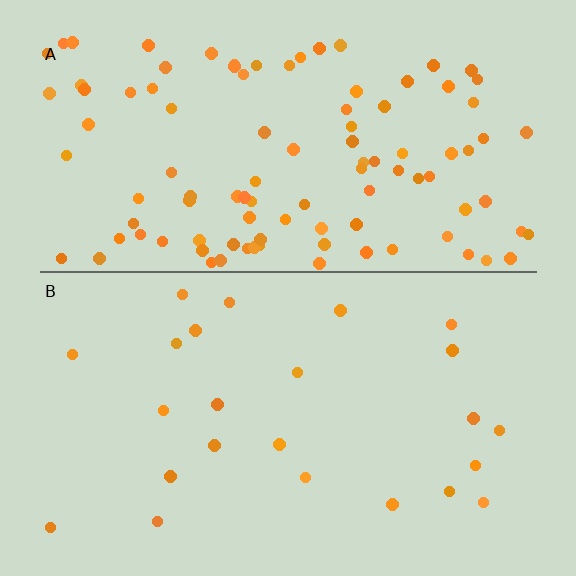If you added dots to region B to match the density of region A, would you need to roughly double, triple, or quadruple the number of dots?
Approximately quadruple.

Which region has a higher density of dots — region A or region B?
A (the top).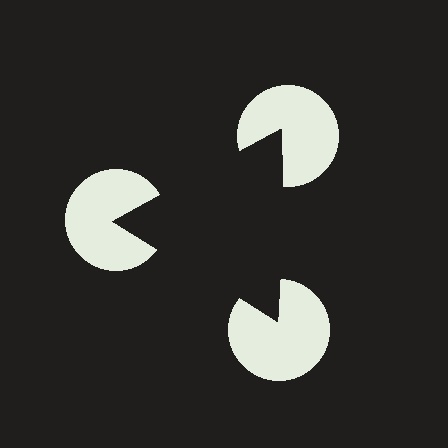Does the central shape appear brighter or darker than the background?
It typically appears slightly darker than the background, even though no actual brightness change is drawn.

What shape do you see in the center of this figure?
An illusory triangle — its edges are inferred from the aligned wedge cuts in the pac-man discs, not physically drawn.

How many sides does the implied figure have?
3 sides.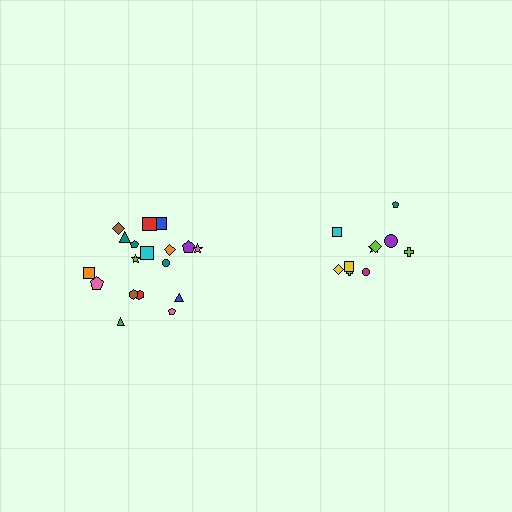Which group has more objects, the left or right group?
The left group.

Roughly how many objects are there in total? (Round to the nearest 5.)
Roughly 30 objects in total.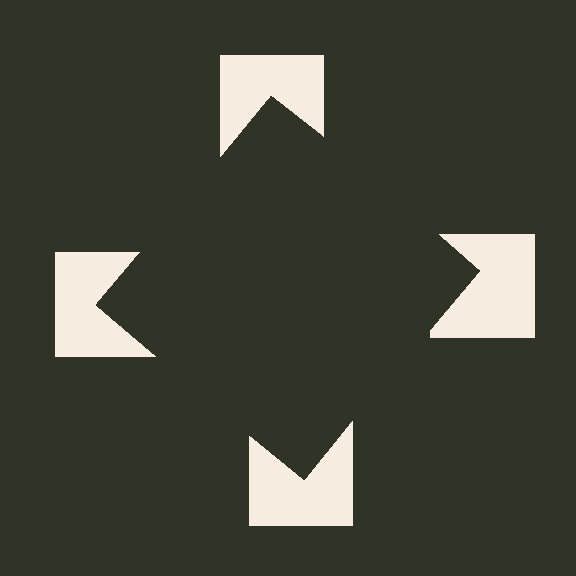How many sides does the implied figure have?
4 sides.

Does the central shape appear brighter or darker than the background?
It typically appears slightly darker than the background, even though no actual brightness change is drawn.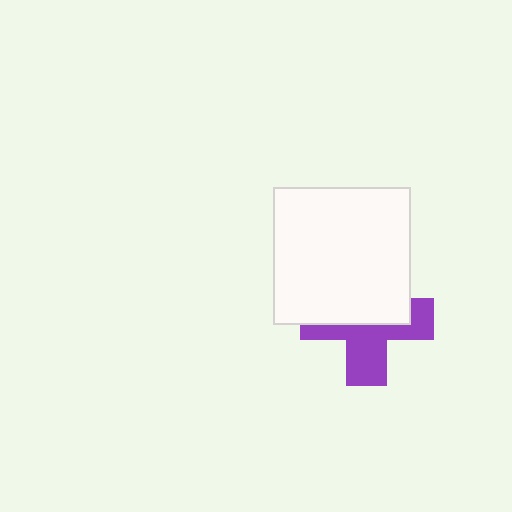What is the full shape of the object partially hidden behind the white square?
The partially hidden object is a purple cross.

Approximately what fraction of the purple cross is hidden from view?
Roughly 53% of the purple cross is hidden behind the white square.